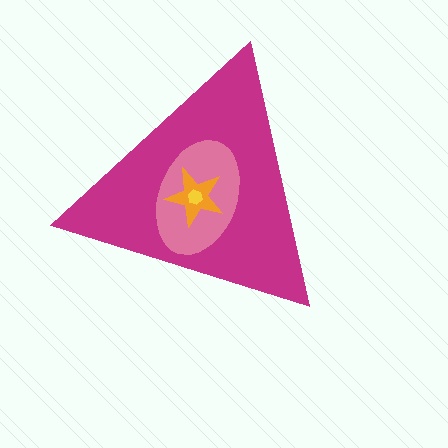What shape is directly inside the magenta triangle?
The pink ellipse.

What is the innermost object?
The yellow hexagon.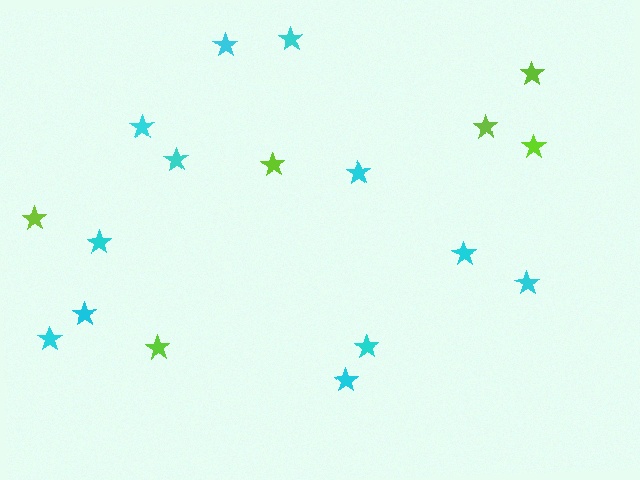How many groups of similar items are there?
There are 2 groups: one group of lime stars (6) and one group of cyan stars (12).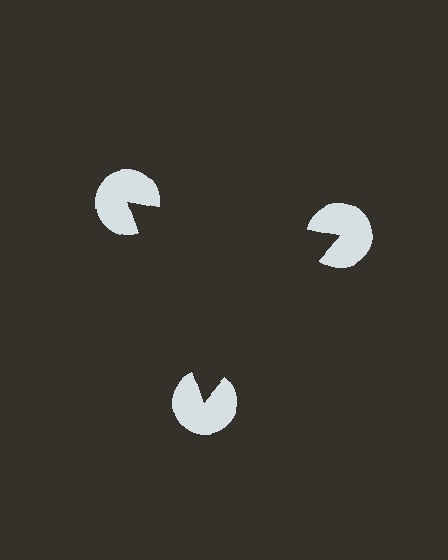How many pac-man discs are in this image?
There are 3 — one at each vertex of the illusory triangle.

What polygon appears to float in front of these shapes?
An illusory triangle — its edges are inferred from the aligned wedge cuts in the pac-man discs, not physically drawn.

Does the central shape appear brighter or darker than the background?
It typically appears slightly darker than the background, even though no actual brightness change is drawn.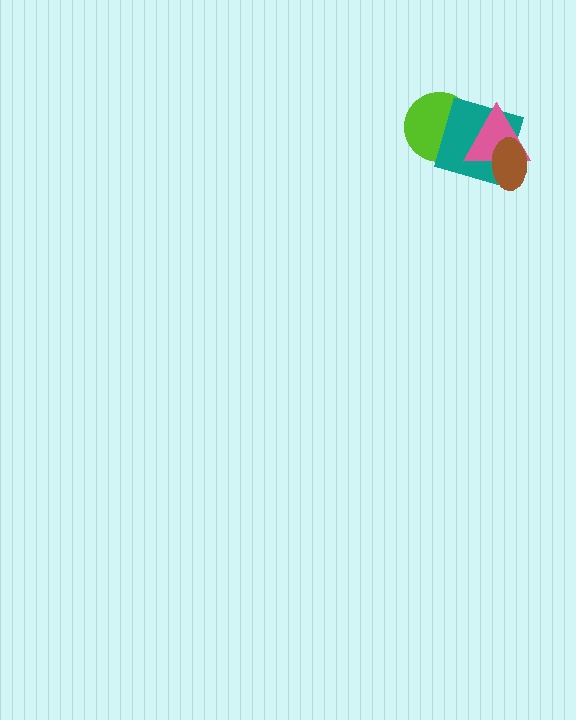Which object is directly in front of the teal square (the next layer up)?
The pink triangle is directly in front of the teal square.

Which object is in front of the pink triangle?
The brown ellipse is in front of the pink triangle.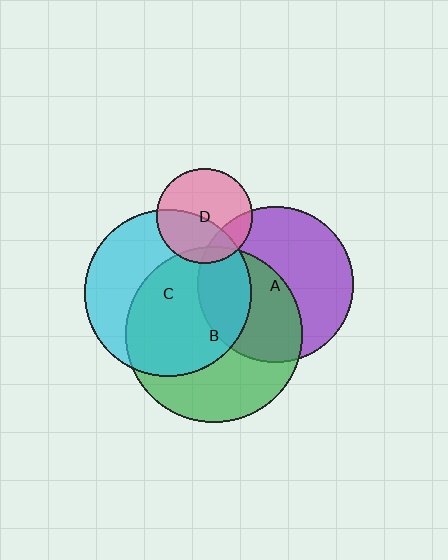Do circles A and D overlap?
Yes.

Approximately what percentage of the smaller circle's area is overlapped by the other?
Approximately 20%.